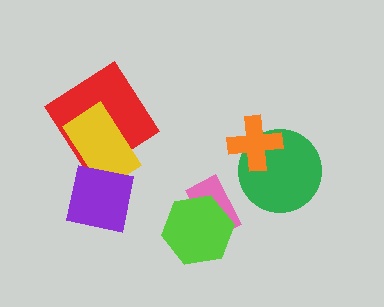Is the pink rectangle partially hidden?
Yes, it is partially covered by another shape.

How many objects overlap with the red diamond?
1 object overlaps with the red diamond.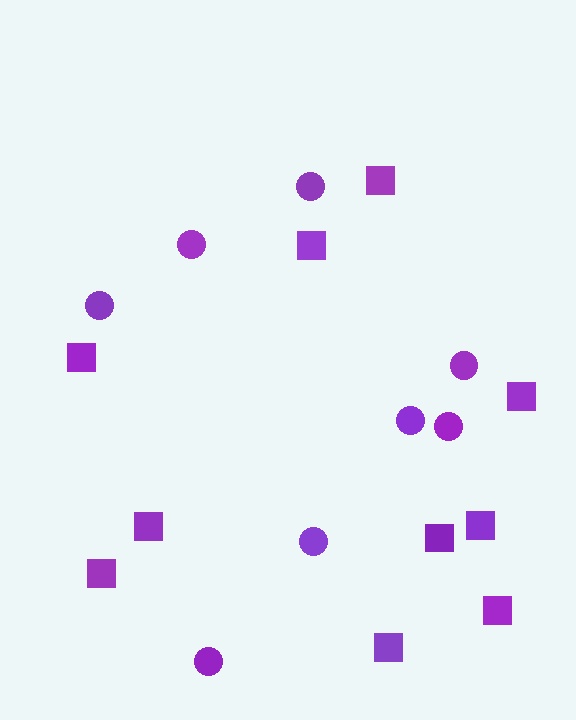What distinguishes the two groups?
There are 2 groups: one group of squares (10) and one group of circles (8).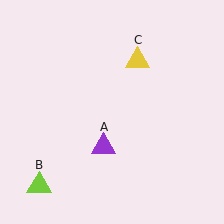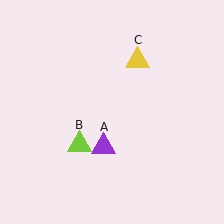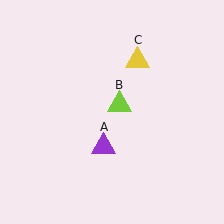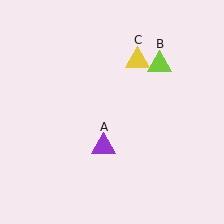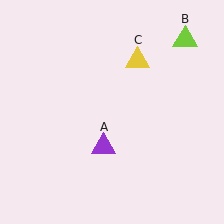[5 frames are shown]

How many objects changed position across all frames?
1 object changed position: lime triangle (object B).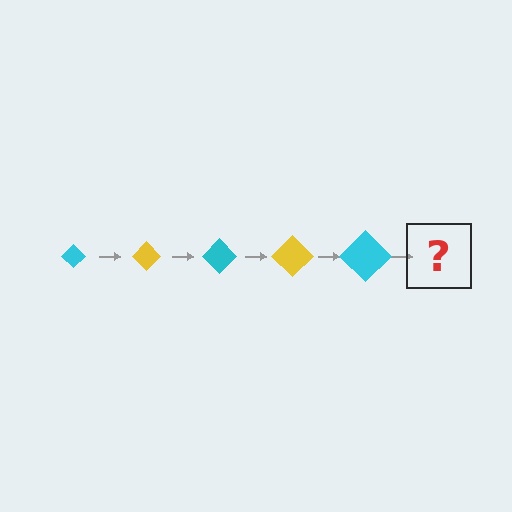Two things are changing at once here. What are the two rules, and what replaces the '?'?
The two rules are that the diamond grows larger each step and the color cycles through cyan and yellow. The '?' should be a yellow diamond, larger than the previous one.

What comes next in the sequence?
The next element should be a yellow diamond, larger than the previous one.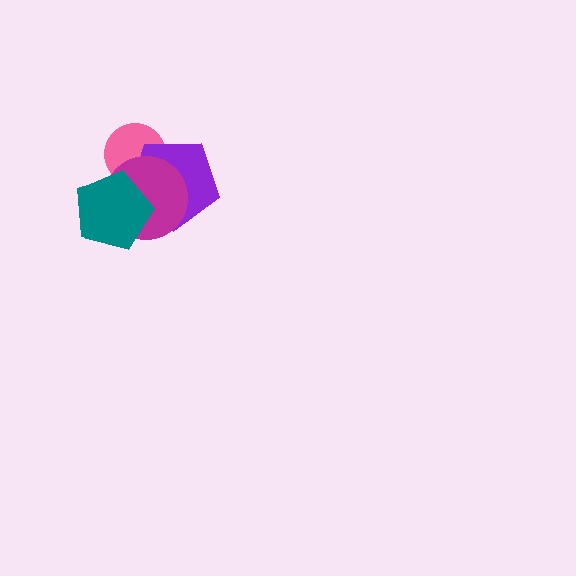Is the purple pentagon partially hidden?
Yes, it is partially covered by another shape.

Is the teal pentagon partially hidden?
No, no other shape covers it.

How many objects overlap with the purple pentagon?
3 objects overlap with the purple pentagon.